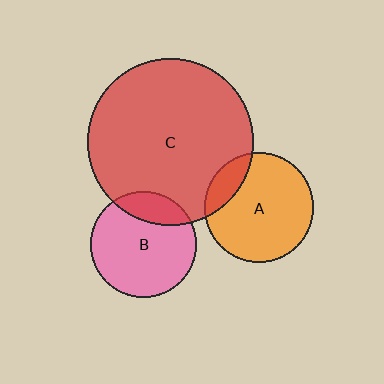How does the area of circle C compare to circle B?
Approximately 2.5 times.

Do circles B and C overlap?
Yes.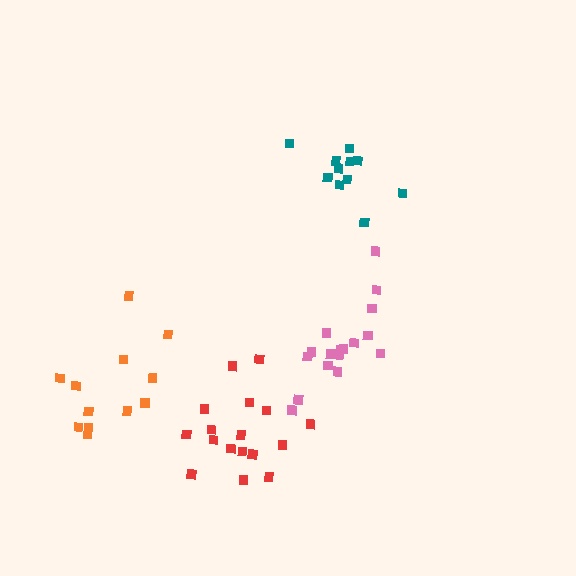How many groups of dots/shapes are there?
There are 4 groups.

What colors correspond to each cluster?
The clusters are colored: teal, pink, orange, red.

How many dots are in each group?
Group 1: 11 dots, Group 2: 17 dots, Group 3: 12 dots, Group 4: 17 dots (57 total).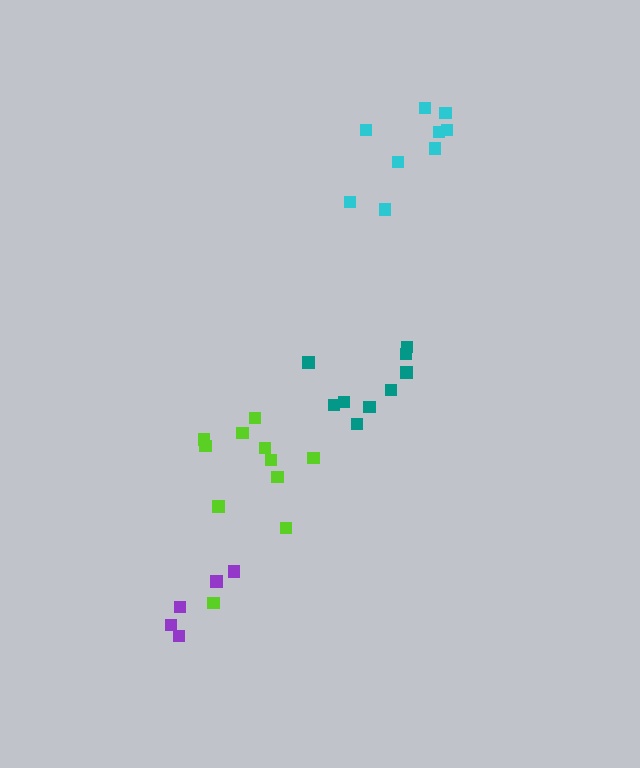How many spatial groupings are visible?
There are 4 spatial groupings.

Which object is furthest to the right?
The cyan cluster is rightmost.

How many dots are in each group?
Group 1: 11 dots, Group 2: 9 dots, Group 3: 5 dots, Group 4: 9 dots (34 total).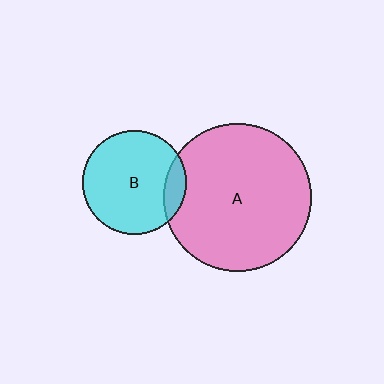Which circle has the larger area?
Circle A (pink).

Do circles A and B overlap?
Yes.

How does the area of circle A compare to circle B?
Approximately 2.0 times.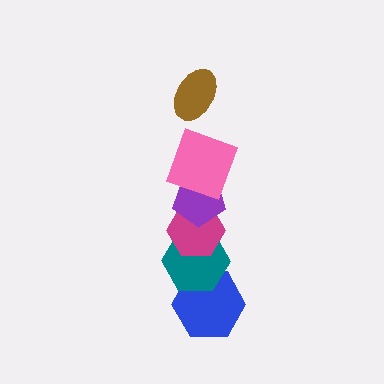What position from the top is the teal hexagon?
The teal hexagon is 5th from the top.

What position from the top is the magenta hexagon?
The magenta hexagon is 4th from the top.